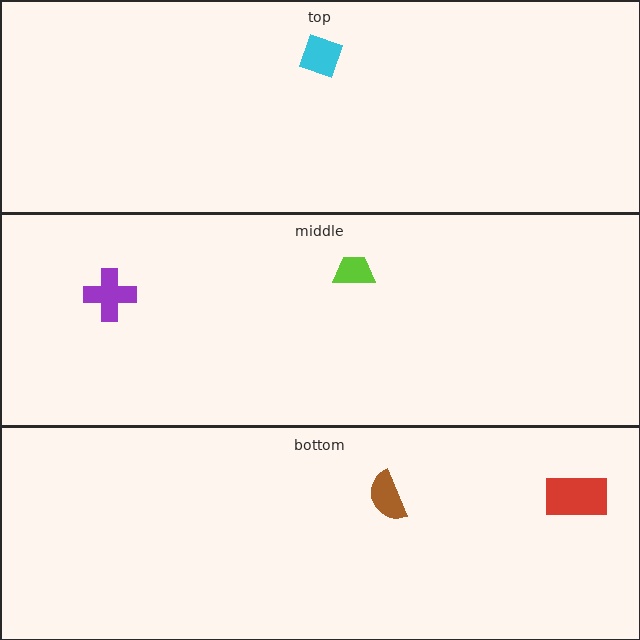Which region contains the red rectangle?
The bottom region.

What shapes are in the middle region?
The lime trapezoid, the purple cross.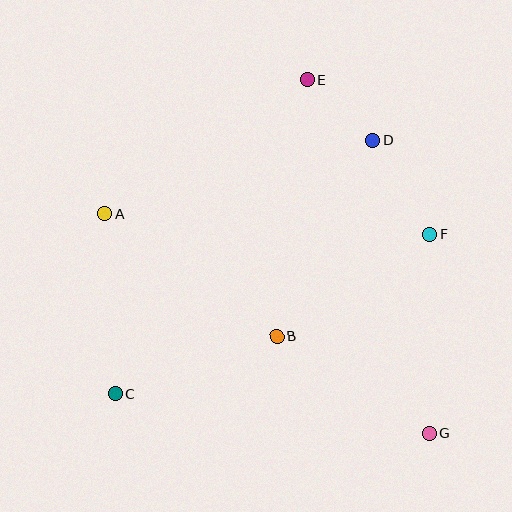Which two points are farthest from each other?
Points A and G are farthest from each other.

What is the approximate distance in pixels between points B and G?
The distance between B and G is approximately 181 pixels.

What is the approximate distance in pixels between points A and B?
The distance between A and B is approximately 211 pixels.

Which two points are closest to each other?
Points D and E are closest to each other.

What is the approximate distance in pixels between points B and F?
The distance between B and F is approximately 184 pixels.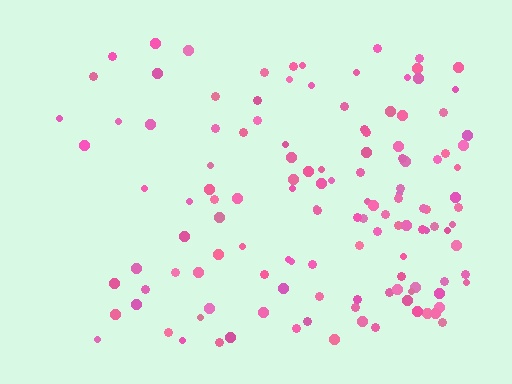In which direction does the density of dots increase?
From left to right, with the right side densest.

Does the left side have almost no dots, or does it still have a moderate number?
Still a moderate number, just noticeably fewer than the right.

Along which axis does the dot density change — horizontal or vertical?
Horizontal.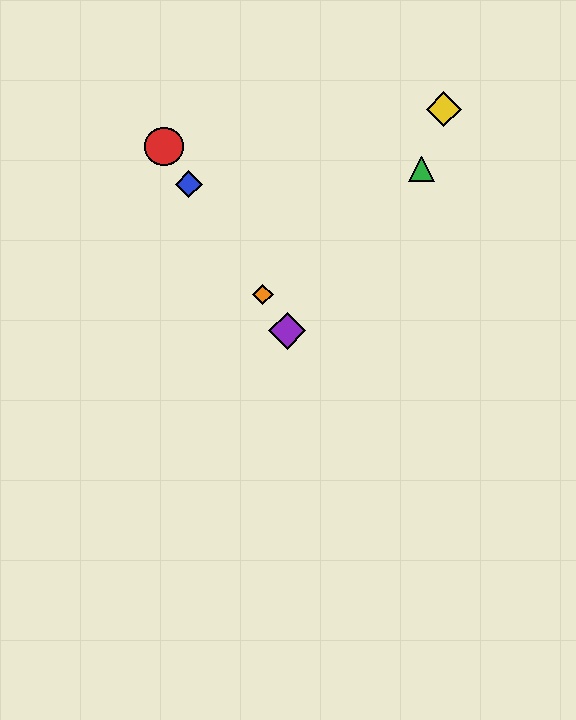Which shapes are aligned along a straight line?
The red circle, the blue diamond, the purple diamond, the orange diamond are aligned along a straight line.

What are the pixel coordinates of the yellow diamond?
The yellow diamond is at (444, 109).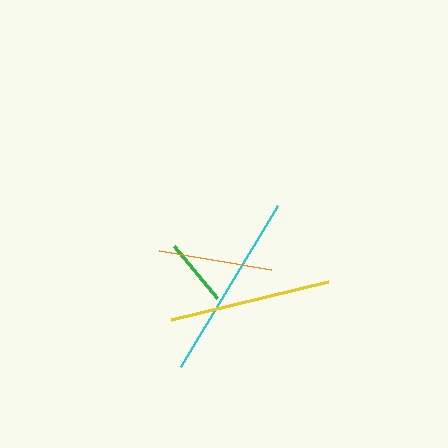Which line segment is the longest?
The cyan line is the longest at approximately 188 pixels.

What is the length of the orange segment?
The orange segment is approximately 114 pixels long.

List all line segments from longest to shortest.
From longest to shortest: cyan, yellow, orange, green.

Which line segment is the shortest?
The green line is the shortest at approximately 68 pixels.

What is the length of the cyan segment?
The cyan segment is approximately 188 pixels long.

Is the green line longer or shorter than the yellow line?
The yellow line is longer than the green line.